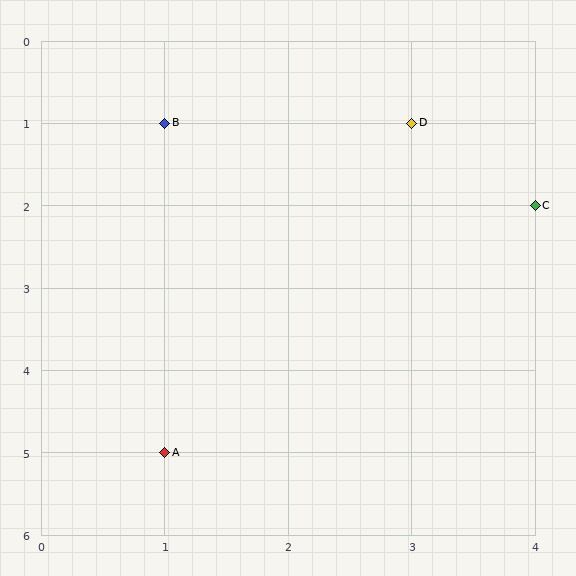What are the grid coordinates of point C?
Point C is at grid coordinates (4, 2).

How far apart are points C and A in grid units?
Points C and A are 3 columns and 3 rows apart (about 4.2 grid units diagonally).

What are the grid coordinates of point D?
Point D is at grid coordinates (3, 1).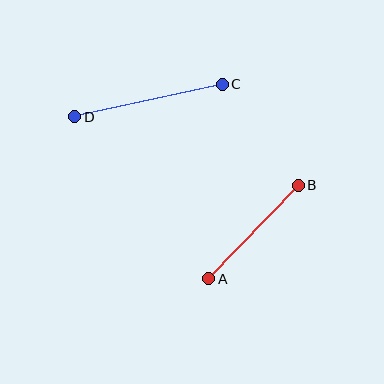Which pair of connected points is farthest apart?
Points C and D are farthest apart.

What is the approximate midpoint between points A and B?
The midpoint is at approximately (253, 232) pixels.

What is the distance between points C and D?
The distance is approximately 151 pixels.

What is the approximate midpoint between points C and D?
The midpoint is at approximately (149, 100) pixels.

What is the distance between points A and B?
The distance is approximately 129 pixels.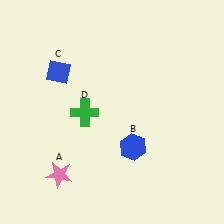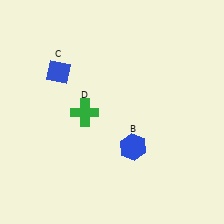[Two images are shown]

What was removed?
The pink star (A) was removed in Image 2.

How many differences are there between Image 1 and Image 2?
There is 1 difference between the two images.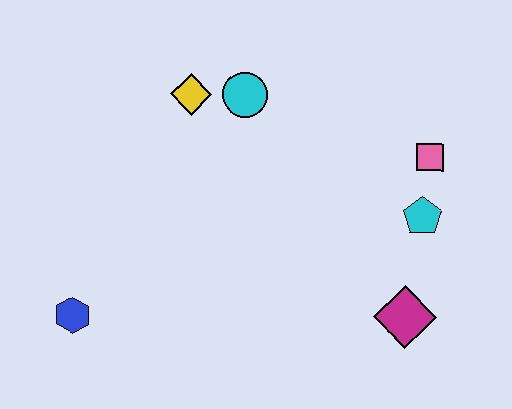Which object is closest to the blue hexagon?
The yellow diamond is closest to the blue hexagon.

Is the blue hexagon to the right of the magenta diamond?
No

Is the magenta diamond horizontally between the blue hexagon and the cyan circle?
No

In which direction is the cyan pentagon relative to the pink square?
The cyan pentagon is below the pink square.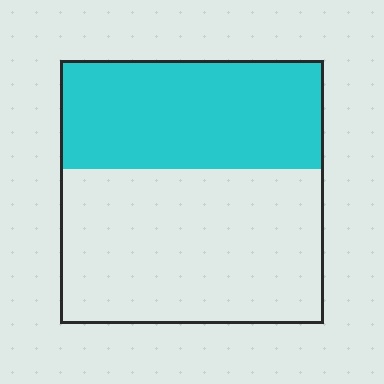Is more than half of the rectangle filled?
No.